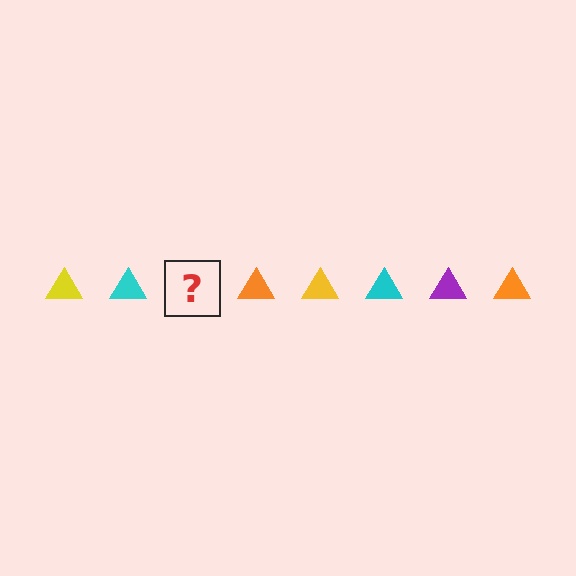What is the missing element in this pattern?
The missing element is a purple triangle.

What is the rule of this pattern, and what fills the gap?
The rule is that the pattern cycles through yellow, cyan, purple, orange triangles. The gap should be filled with a purple triangle.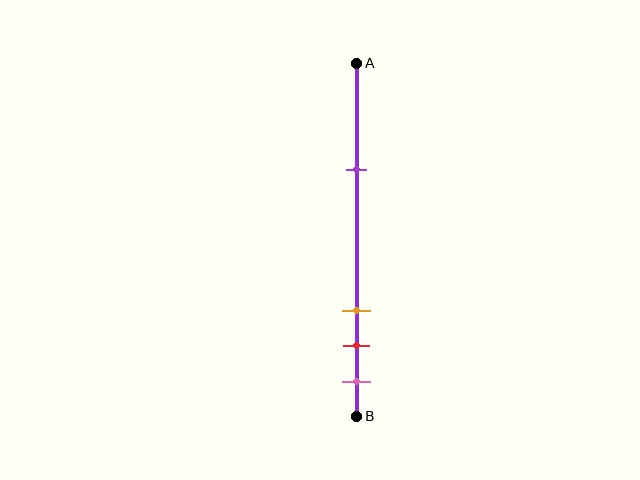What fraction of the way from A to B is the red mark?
The red mark is approximately 80% (0.8) of the way from A to B.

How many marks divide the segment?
There are 4 marks dividing the segment.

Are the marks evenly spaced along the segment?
No, the marks are not evenly spaced.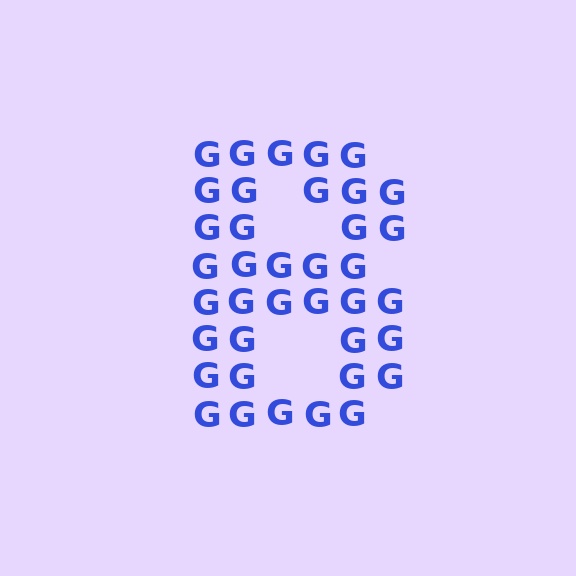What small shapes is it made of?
It is made of small letter G's.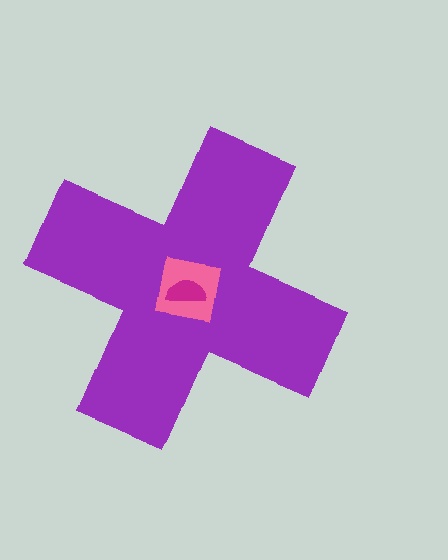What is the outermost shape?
The purple cross.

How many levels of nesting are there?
3.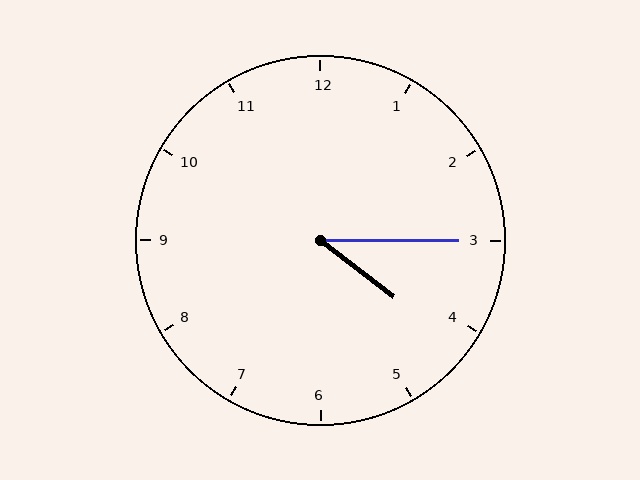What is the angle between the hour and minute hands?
Approximately 38 degrees.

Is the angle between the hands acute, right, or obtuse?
It is acute.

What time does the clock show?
4:15.